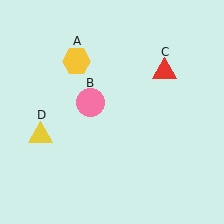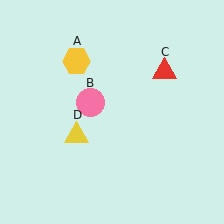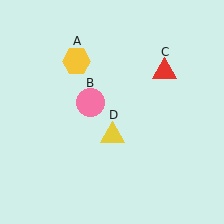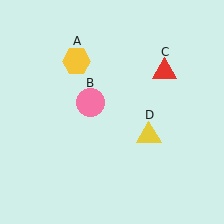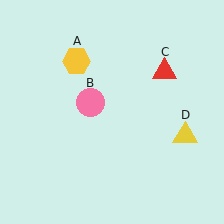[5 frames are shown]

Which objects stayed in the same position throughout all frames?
Yellow hexagon (object A) and pink circle (object B) and red triangle (object C) remained stationary.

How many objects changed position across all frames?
1 object changed position: yellow triangle (object D).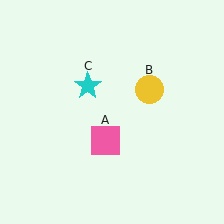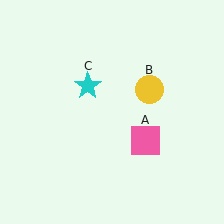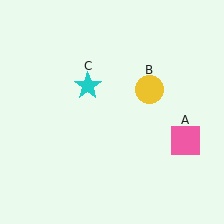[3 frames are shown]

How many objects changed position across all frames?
1 object changed position: pink square (object A).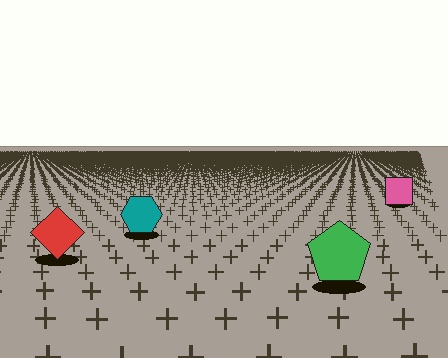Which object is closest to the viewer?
The green pentagon is closest. The texture marks near it are larger and more spread out.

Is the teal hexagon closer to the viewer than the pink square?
Yes. The teal hexagon is closer — you can tell from the texture gradient: the ground texture is coarser near it.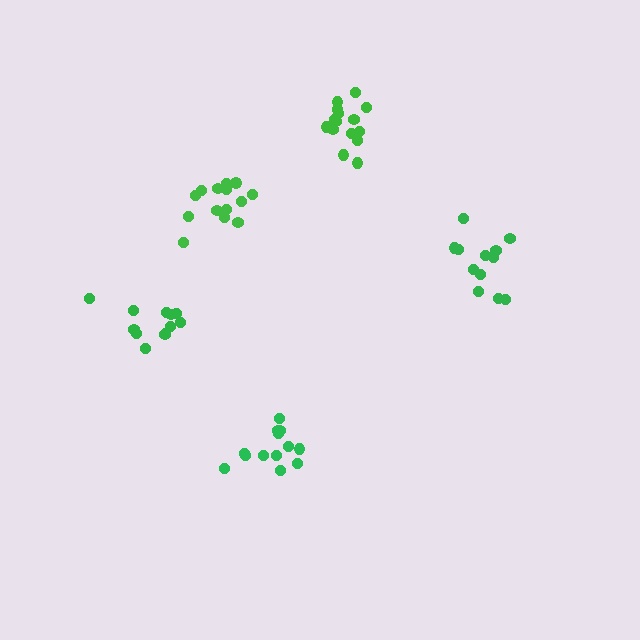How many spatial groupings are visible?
There are 5 spatial groupings.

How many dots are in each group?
Group 1: 17 dots, Group 2: 13 dots, Group 3: 12 dots, Group 4: 14 dots, Group 5: 12 dots (68 total).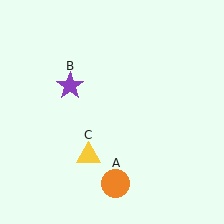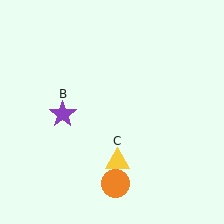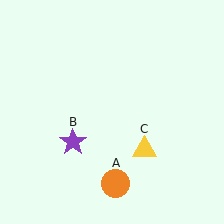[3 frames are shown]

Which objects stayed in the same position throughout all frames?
Orange circle (object A) remained stationary.